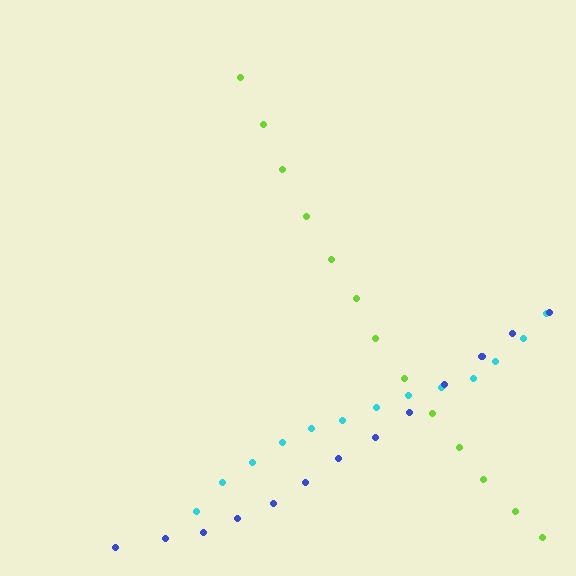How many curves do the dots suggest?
There are 3 distinct paths.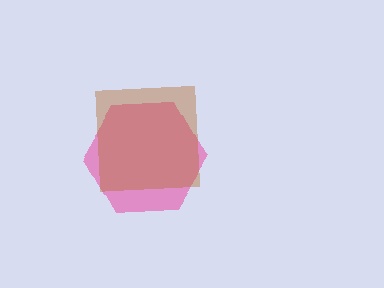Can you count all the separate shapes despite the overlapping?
Yes, there are 2 separate shapes.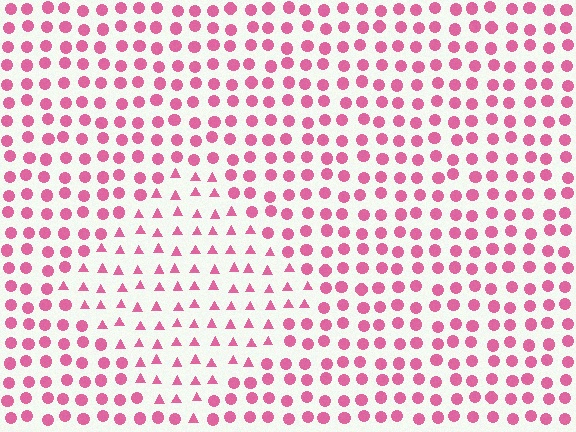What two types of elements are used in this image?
The image uses triangles inside the diamond region and circles outside it.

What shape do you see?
I see a diamond.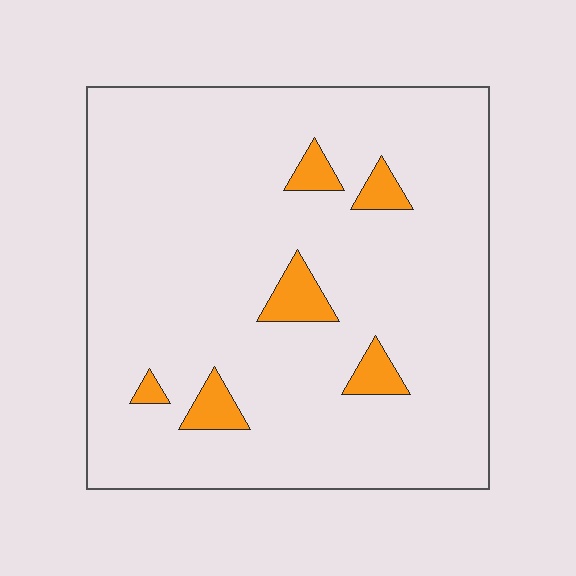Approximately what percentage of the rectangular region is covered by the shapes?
Approximately 5%.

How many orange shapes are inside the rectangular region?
6.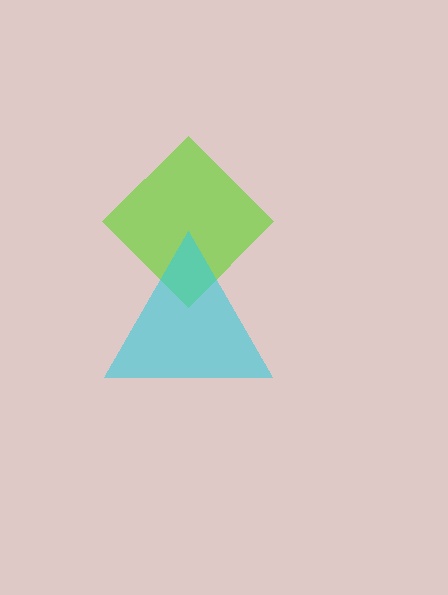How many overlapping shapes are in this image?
There are 2 overlapping shapes in the image.